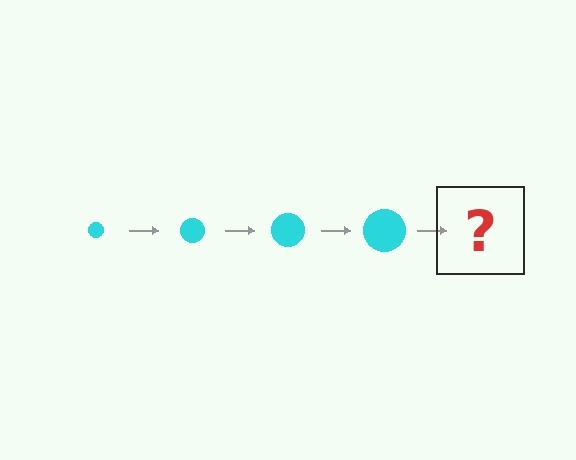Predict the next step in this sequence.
The next step is a cyan circle, larger than the previous one.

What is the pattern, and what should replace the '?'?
The pattern is that the circle gets progressively larger each step. The '?' should be a cyan circle, larger than the previous one.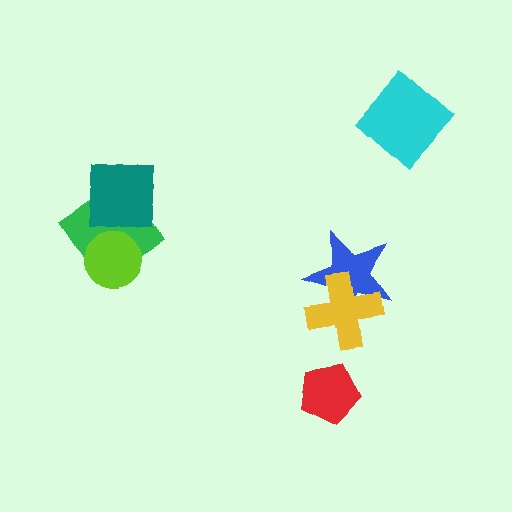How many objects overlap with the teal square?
2 objects overlap with the teal square.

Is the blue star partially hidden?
Yes, it is partially covered by another shape.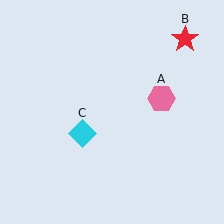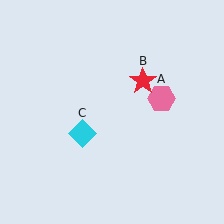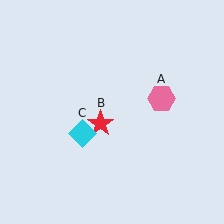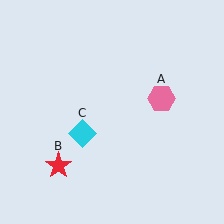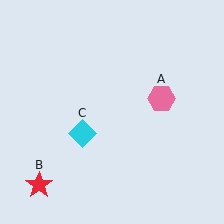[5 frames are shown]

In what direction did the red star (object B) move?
The red star (object B) moved down and to the left.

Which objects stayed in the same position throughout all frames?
Pink hexagon (object A) and cyan diamond (object C) remained stationary.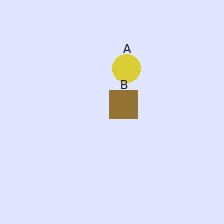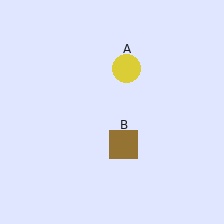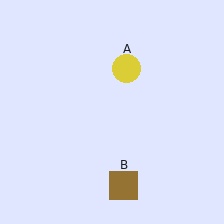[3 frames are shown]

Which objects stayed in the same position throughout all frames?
Yellow circle (object A) remained stationary.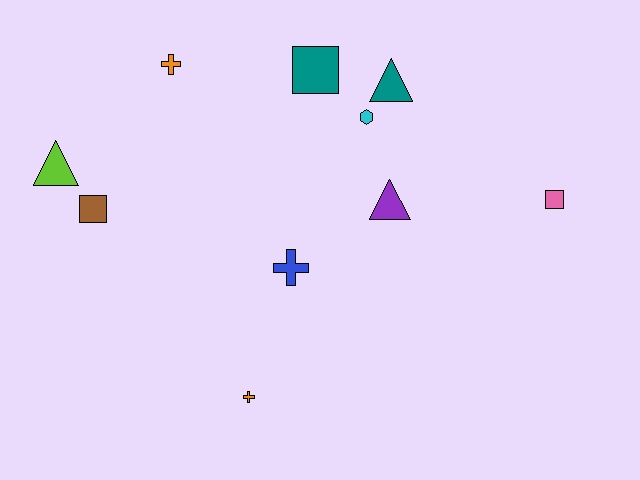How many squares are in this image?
There are 3 squares.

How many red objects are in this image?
There are no red objects.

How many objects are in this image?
There are 10 objects.